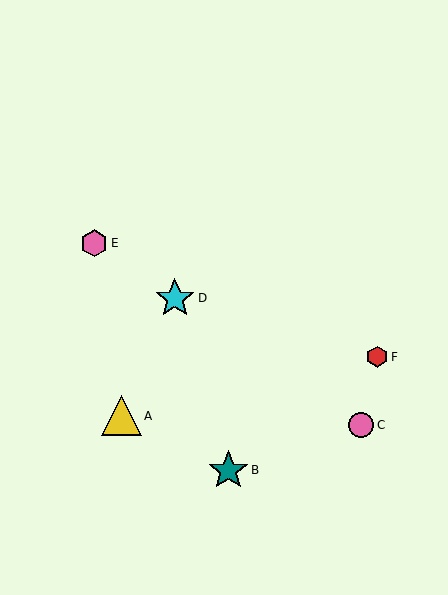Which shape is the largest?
The yellow triangle (labeled A) is the largest.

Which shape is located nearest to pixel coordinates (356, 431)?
The pink circle (labeled C) at (361, 425) is nearest to that location.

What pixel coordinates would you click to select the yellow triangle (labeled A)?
Click at (121, 416) to select the yellow triangle A.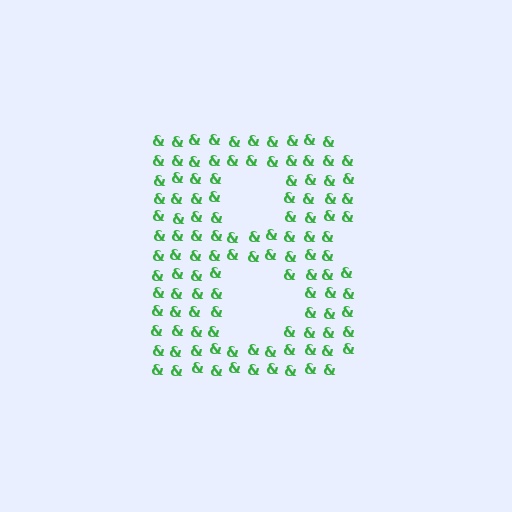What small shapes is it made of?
It is made of small ampersands.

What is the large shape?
The large shape is the letter B.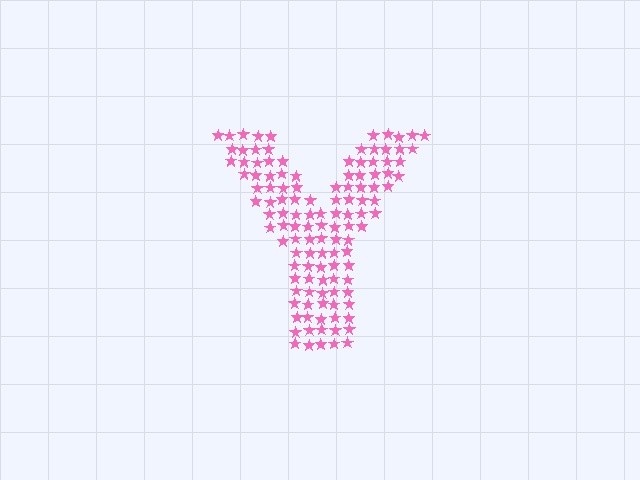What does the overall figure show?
The overall figure shows the letter Y.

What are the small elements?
The small elements are stars.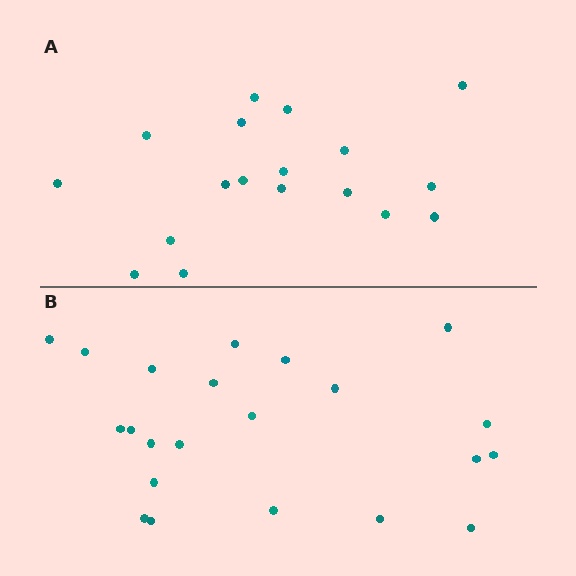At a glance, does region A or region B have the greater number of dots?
Region B (the bottom region) has more dots.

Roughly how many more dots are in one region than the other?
Region B has about 4 more dots than region A.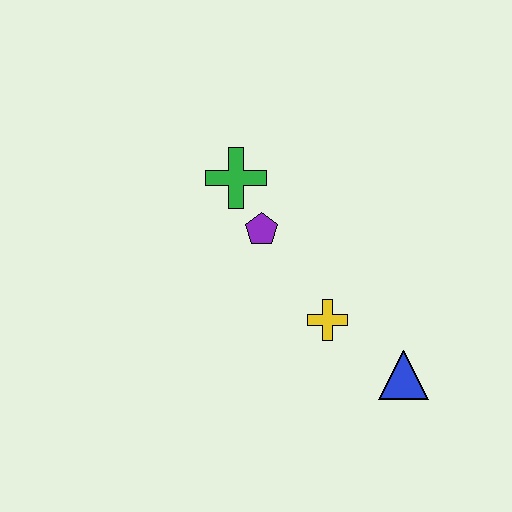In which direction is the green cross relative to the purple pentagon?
The green cross is above the purple pentagon.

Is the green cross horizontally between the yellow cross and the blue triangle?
No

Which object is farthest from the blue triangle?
The green cross is farthest from the blue triangle.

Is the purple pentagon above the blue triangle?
Yes